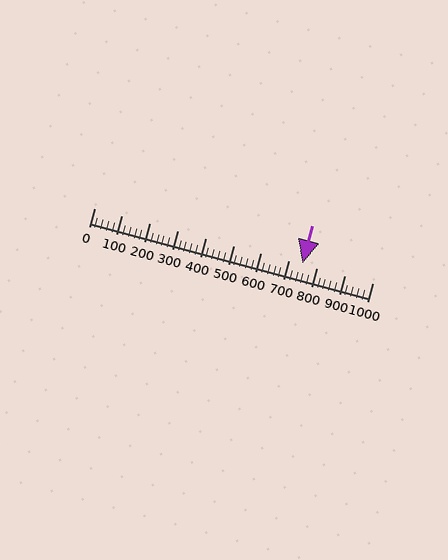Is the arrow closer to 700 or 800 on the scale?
The arrow is closer to 700.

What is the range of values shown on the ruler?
The ruler shows values from 0 to 1000.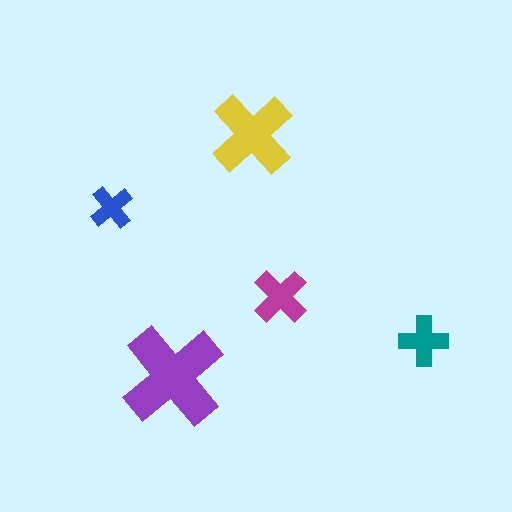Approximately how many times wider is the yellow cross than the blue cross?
About 2 times wider.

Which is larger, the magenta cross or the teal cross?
The magenta one.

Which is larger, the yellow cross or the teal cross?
The yellow one.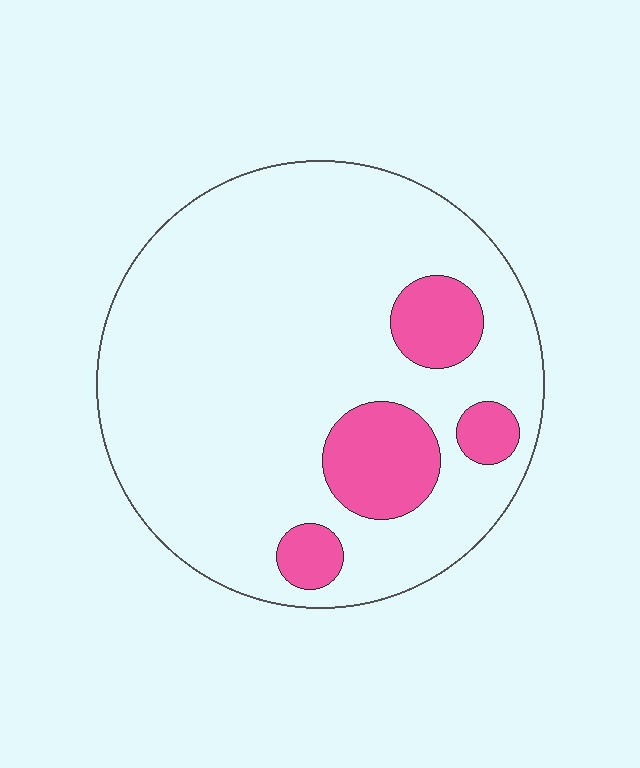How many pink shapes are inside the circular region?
4.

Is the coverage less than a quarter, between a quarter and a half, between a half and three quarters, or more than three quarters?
Less than a quarter.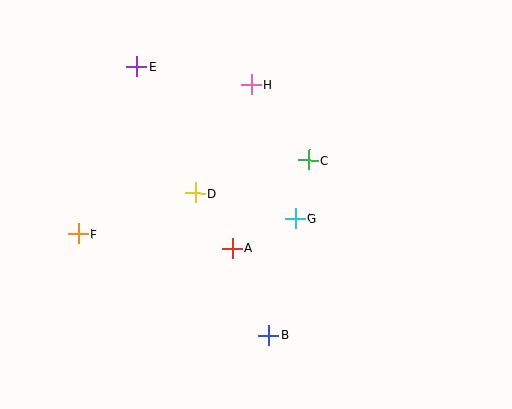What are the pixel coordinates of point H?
Point H is at (251, 85).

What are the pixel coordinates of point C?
Point C is at (309, 160).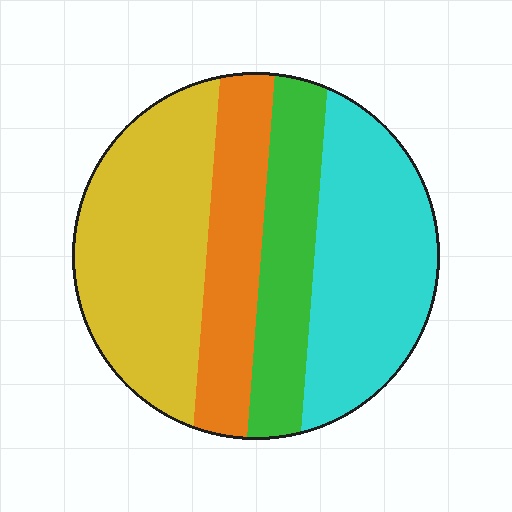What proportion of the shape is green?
Green covers about 20% of the shape.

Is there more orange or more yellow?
Yellow.